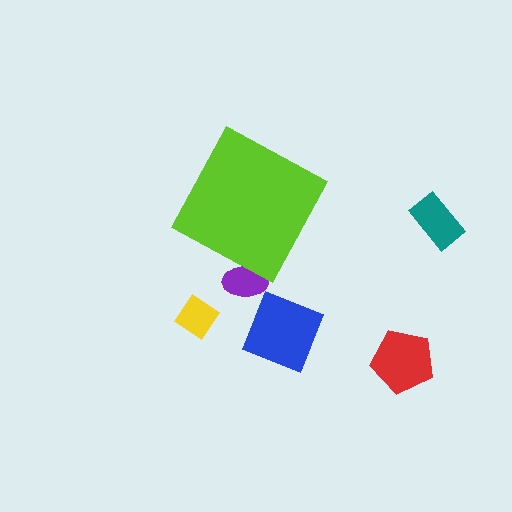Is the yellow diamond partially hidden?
No, the yellow diamond is fully visible.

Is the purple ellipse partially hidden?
Yes, the purple ellipse is partially hidden behind the lime diamond.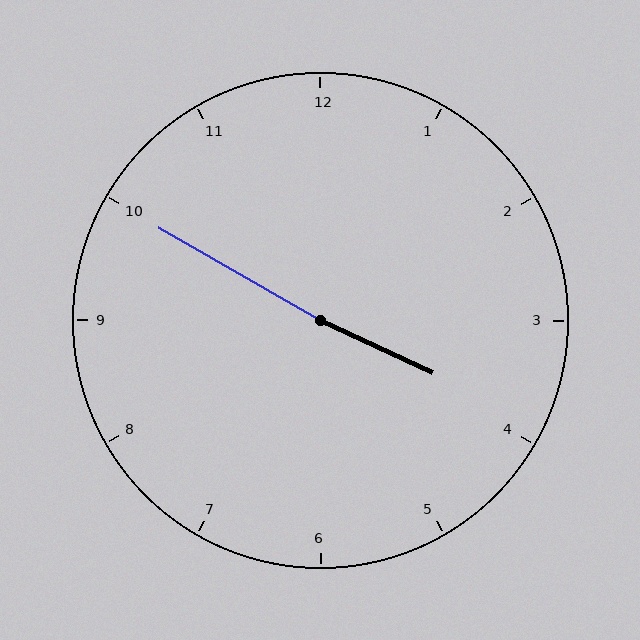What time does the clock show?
3:50.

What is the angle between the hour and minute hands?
Approximately 175 degrees.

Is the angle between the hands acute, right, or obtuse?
It is obtuse.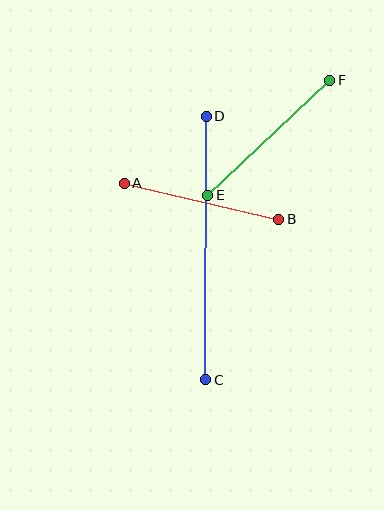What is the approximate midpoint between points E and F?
The midpoint is at approximately (269, 138) pixels.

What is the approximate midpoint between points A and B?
The midpoint is at approximately (202, 201) pixels.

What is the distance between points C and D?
The distance is approximately 264 pixels.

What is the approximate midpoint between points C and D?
The midpoint is at approximately (206, 248) pixels.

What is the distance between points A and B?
The distance is approximately 158 pixels.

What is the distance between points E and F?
The distance is approximately 168 pixels.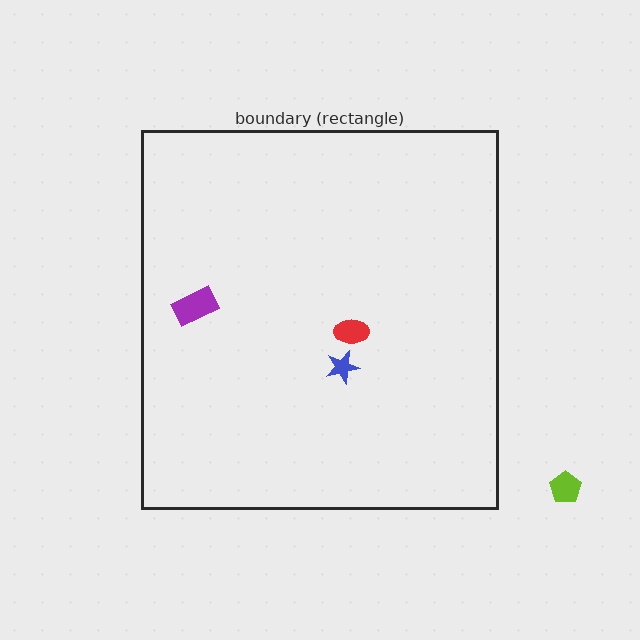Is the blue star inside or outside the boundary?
Inside.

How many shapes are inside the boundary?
3 inside, 1 outside.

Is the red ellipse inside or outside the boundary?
Inside.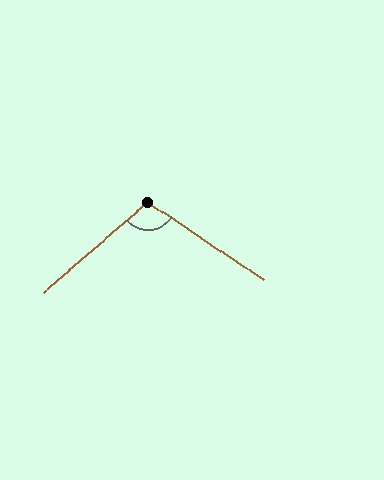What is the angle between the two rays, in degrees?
Approximately 105 degrees.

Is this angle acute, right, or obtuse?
It is obtuse.